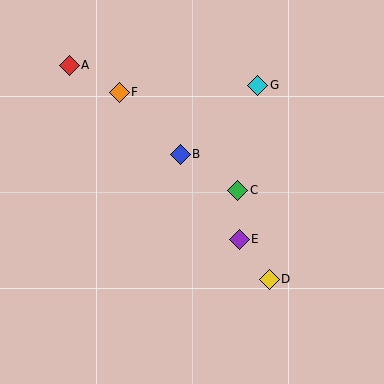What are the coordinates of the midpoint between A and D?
The midpoint between A and D is at (169, 172).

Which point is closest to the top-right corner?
Point G is closest to the top-right corner.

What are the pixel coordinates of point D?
Point D is at (269, 279).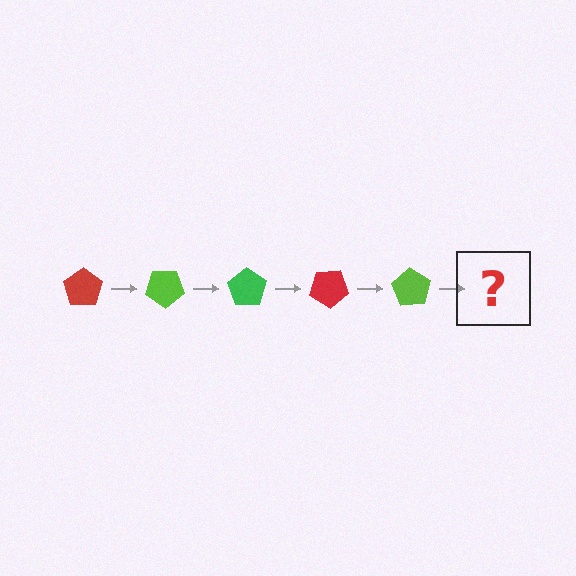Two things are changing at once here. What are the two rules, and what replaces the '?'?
The two rules are that it rotates 35 degrees each step and the color cycles through red, lime, and green. The '?' should be a green pentagon, rotated 175 degrees from the start.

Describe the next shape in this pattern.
It should be a green pentagon, rotated 175 degrees from the start.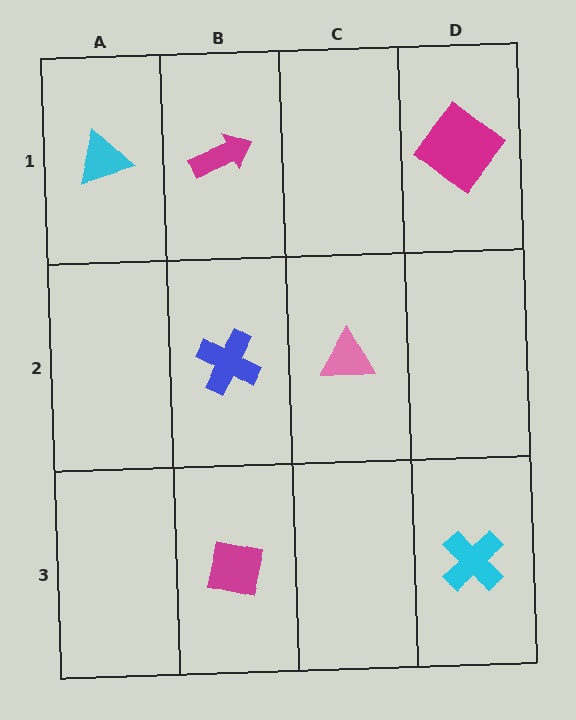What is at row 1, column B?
A magenta arrow.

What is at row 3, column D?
A cyan cross.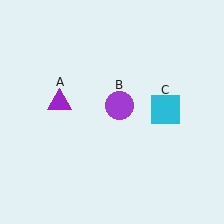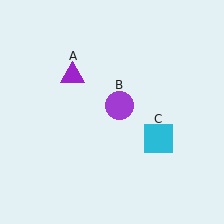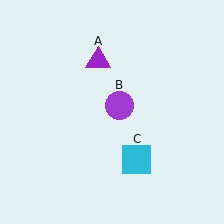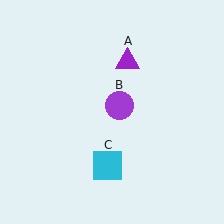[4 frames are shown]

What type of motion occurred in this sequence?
The purple triangle (object A), cyan square (object C) rotated clockwise around the center of the scene.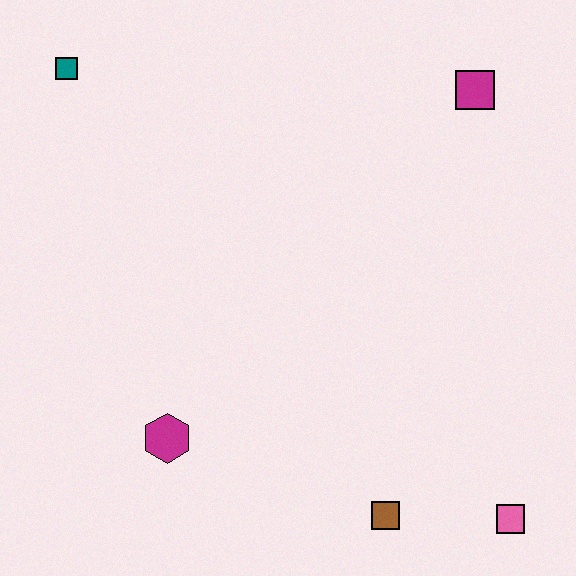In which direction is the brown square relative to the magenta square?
The brown square is below the magenta square.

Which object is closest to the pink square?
The brown square is closest to the pink square.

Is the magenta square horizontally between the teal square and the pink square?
Yes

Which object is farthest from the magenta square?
The magenta hexagon is farthest from the magenta square.